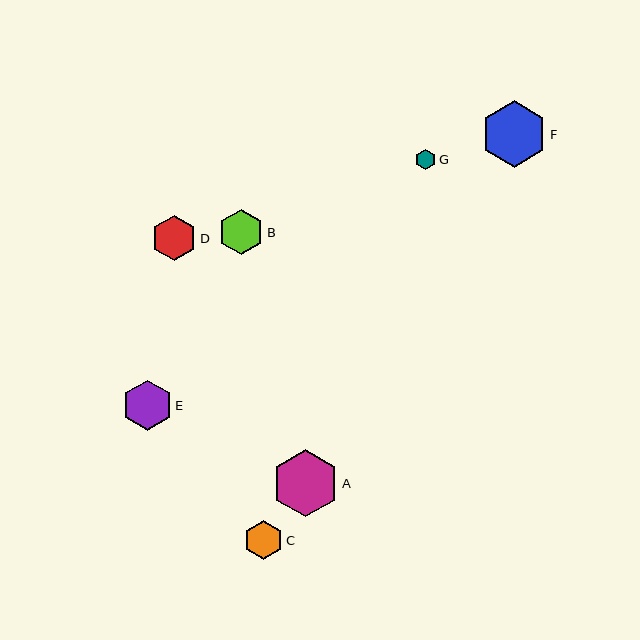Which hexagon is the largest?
Hexagon A is the largest with a size of approximately 67 pixels.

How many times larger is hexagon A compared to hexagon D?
Hexagon A is approximately 1.5 times the size of hexagon D.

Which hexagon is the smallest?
Hexagon G is the smallest with a size of approximately 20 pixels.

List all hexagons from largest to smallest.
From largest to smallest: A, F, E, D, B, C, G.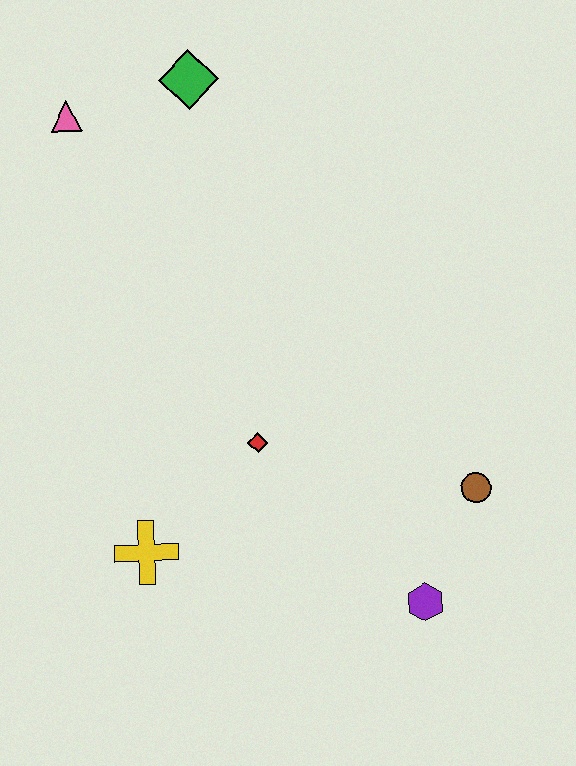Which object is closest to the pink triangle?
The green diamond is closest to the pink triangle.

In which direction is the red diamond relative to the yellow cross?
The red diamond is to the right of the yellow cross.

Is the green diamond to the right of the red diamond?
No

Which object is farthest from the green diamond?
The purple hexagon is farthest from the green diamond.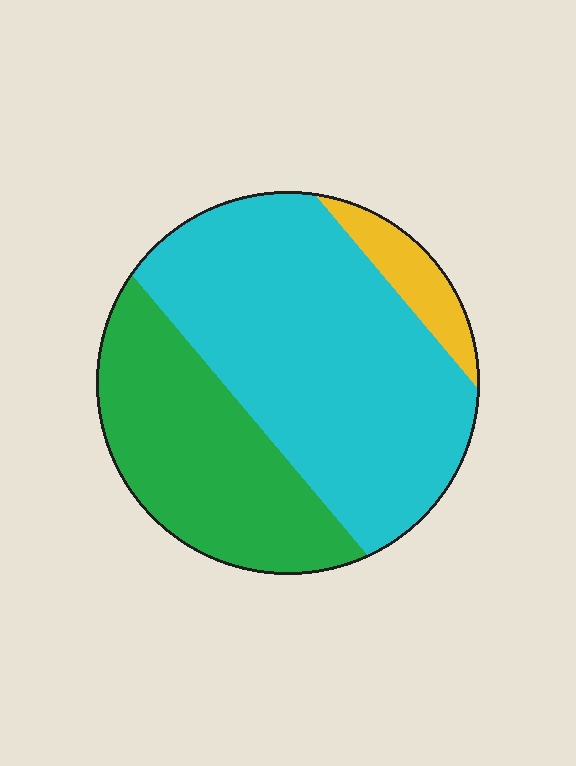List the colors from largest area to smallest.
From largest to smallest: cyan, green, yellow.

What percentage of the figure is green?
Green covers roughly 35% of the figure.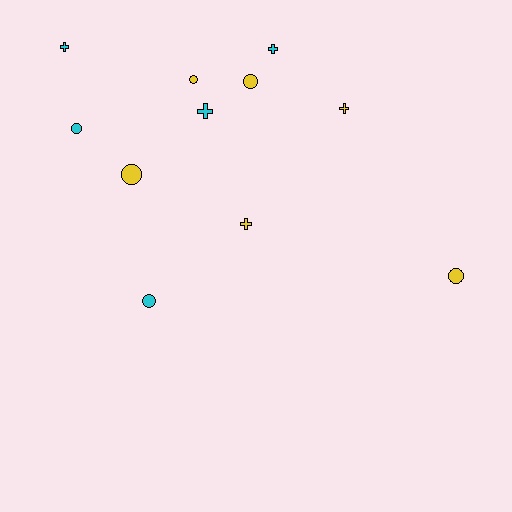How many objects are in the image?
There are 11 objects.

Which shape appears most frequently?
Circle, with 6 objects.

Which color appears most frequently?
Yellow, with 6 objects.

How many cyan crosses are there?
There are 3 cyan crosses.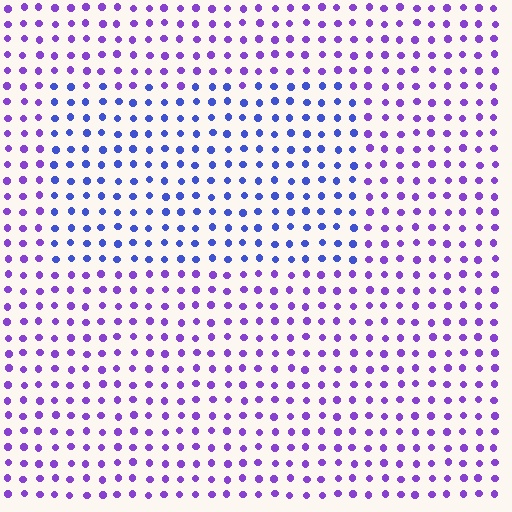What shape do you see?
I see a rectangle.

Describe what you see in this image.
The image is filled with small purple elements in a uniform arrangement. A rectangle-shaped region is visible where the elements are tinted to a slightly different hue, forming a subtle color boundary.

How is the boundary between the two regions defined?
The boundary is defined purely by a slight shift in hue (about 37 degrees). Spacing, size, and orientation are identical on both sides.